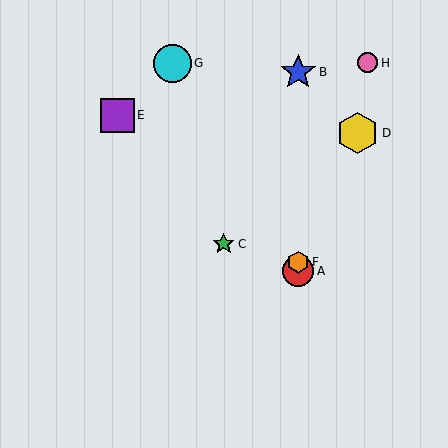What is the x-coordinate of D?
Object D is at x≈358.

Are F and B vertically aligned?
Yes, both are at x≈298.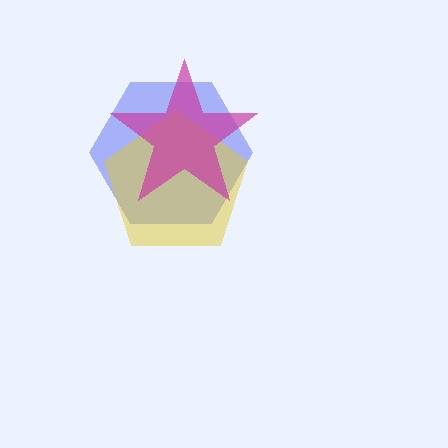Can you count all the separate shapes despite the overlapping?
Yes, there are 3 separate shapes.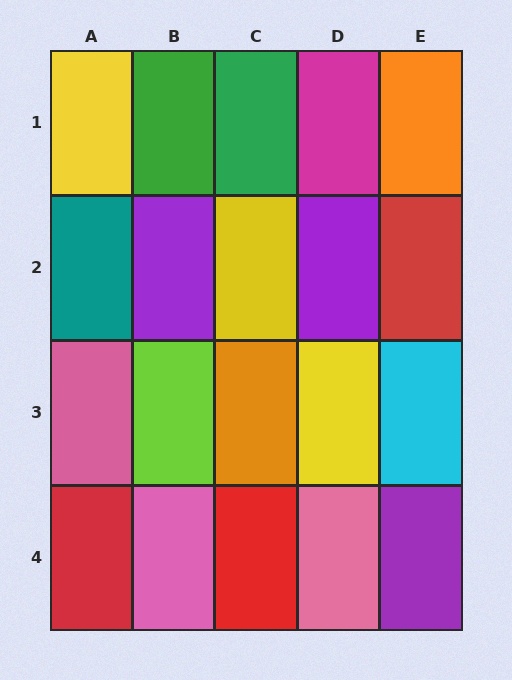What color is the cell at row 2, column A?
Teal.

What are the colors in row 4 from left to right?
Red, pink, red, pink, purple.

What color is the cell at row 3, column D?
Yellow.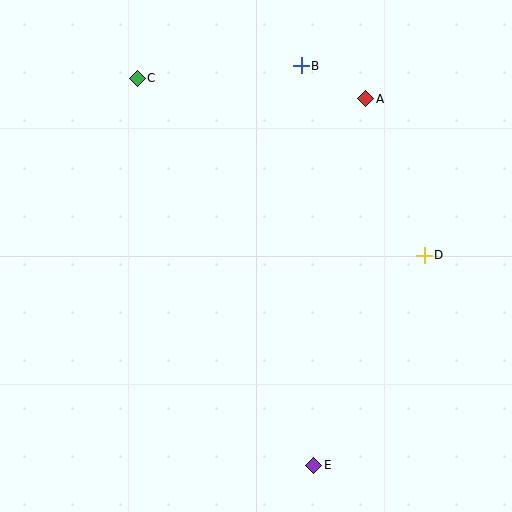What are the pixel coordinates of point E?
Point E is at (314, 465).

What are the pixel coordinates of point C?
Point C is at (137, 78).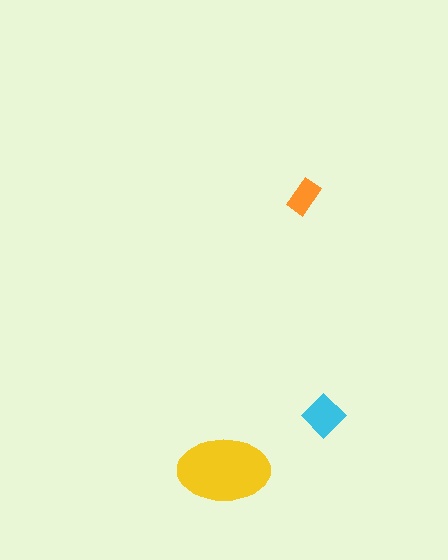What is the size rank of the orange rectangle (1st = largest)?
3rd.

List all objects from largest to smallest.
The yellow ellipse, the cyan diamond, the orange rectangle.